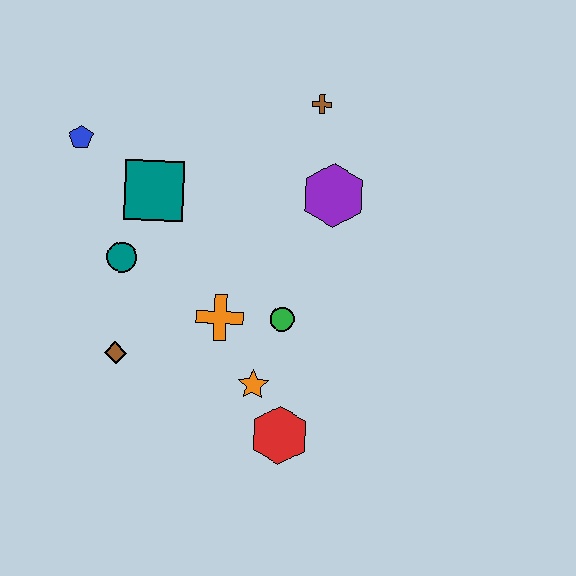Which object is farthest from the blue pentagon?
The red hexagon is farthest from the blue pentagon.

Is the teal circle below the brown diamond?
No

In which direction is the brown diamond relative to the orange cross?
The brown diamond is to the left of the orange cross.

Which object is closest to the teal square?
The teal circle is closest to the teal square.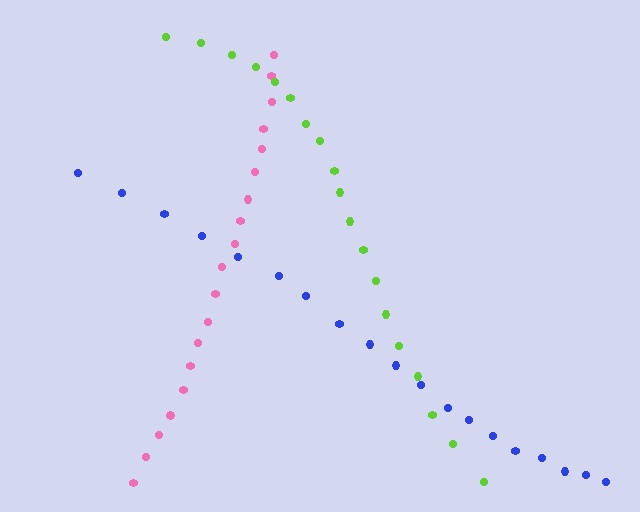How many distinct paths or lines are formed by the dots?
There are 3 distinct paths.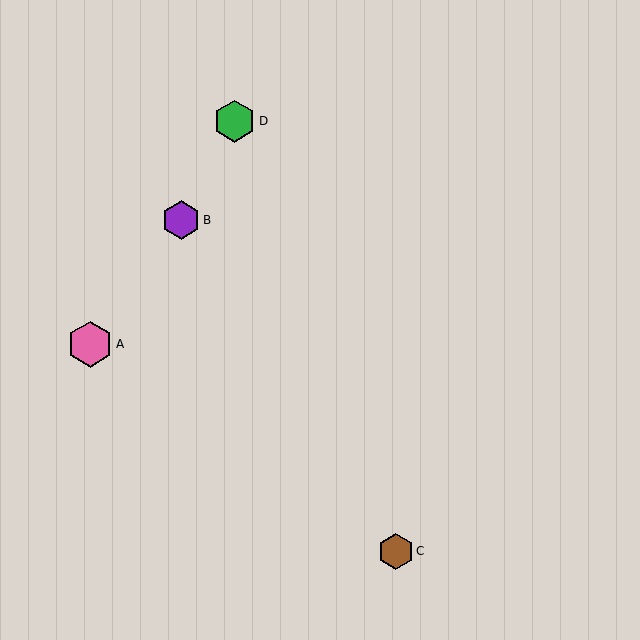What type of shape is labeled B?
Shape B is a purple hexagon.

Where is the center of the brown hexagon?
The center of the brown hexagon is at (396, 551).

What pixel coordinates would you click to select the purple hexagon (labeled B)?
Click at (181, 220) to select the purple hexagon B.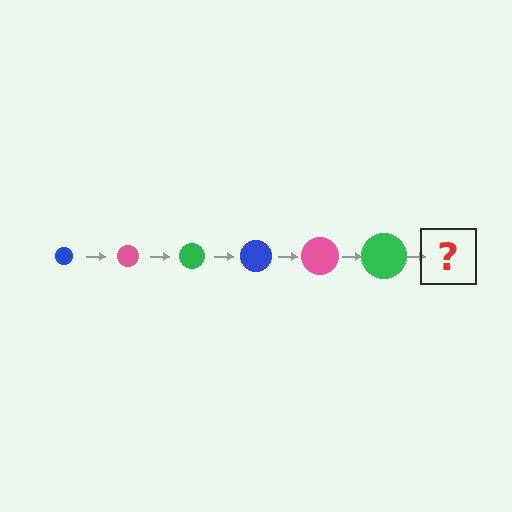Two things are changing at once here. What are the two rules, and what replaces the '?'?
The two rules are that the circle grows larger each step and the color cycles through blue, pink, and green. The '?' should be a blue circle, larger than the previous one.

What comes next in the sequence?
The next element should be a blue circle, larger than the previous one.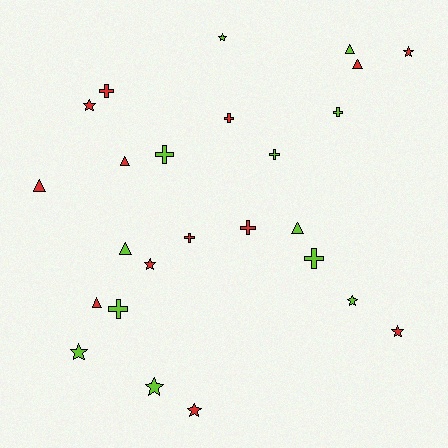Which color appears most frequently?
Red, with 13 objects.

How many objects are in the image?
There are 25 objects.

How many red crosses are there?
There are 4 red crosses.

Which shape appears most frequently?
Star, with 9 objects.